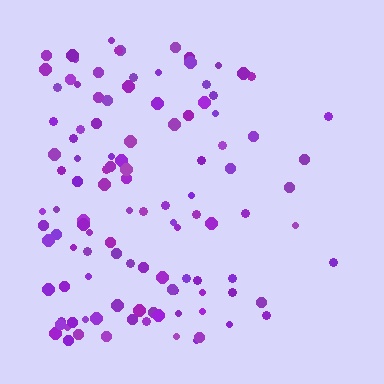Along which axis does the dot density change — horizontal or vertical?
Horizontal.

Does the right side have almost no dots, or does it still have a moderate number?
Still a moderate number, just noticeably fewer than the left.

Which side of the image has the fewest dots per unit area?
The right.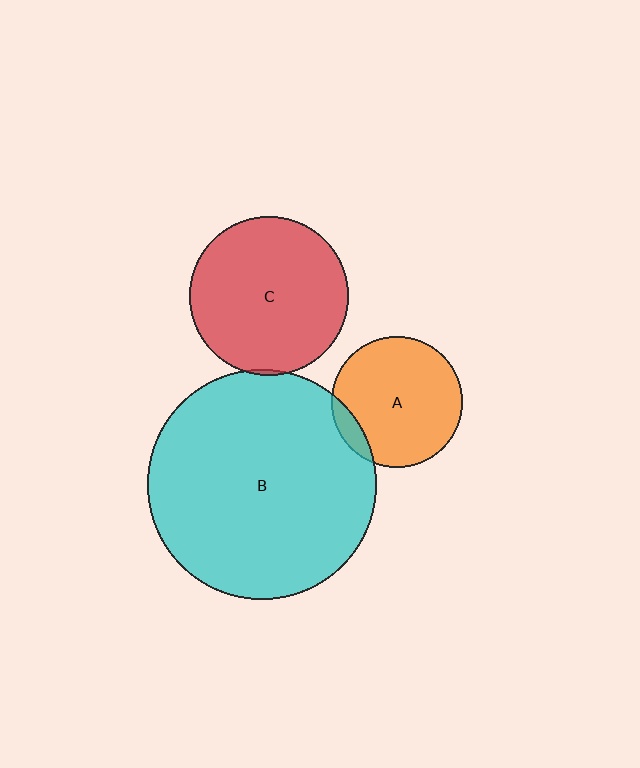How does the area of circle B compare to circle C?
Approximately 2.1 times.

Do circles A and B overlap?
Yes.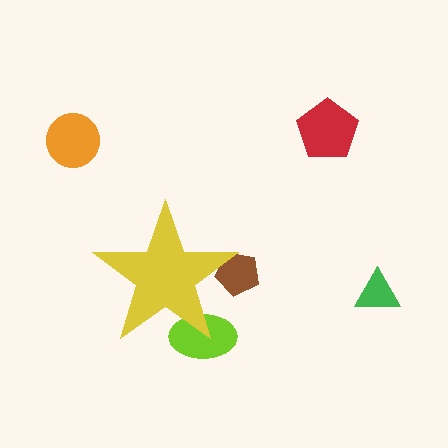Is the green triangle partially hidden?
No, the green triangle is fully visible.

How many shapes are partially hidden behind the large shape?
2 shapes are partially hidden.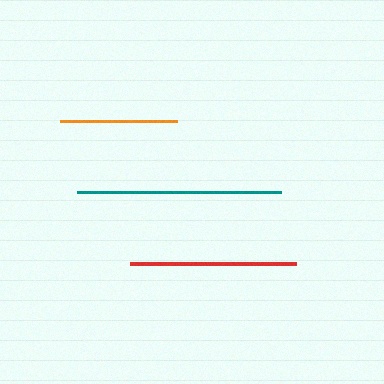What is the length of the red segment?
The red segment is approximately 166 pixels long.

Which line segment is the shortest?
The orange line is the shortest at approximately 117 pixels.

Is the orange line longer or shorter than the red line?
The red line is longer than the orange line.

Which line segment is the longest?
The teal line is the longest at approximately 203 pixels.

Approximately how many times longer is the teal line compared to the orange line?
The teal line is approximately 1.7 times the length of the orange line.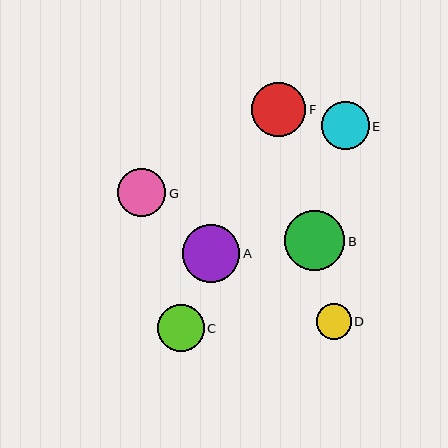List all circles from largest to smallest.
From largest to smallest: B, A, F, G, E, C, D.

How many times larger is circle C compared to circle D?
Circle C is approximately 1.3 times the size of circle D.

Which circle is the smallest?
Circle D is the smallest with a size of approximately 35 pixels.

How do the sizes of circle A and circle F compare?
Circle A and circle F are approximately the same size.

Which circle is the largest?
Circle B is the largest with a size of approximately 61 pixels.